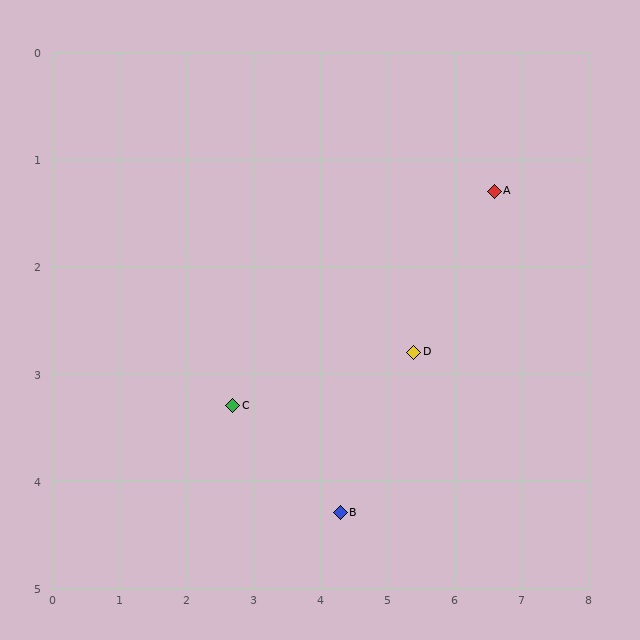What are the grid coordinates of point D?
Point D is at approximately (5.4, 2.8).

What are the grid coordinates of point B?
Point B is at approximately (4.3, 4.3).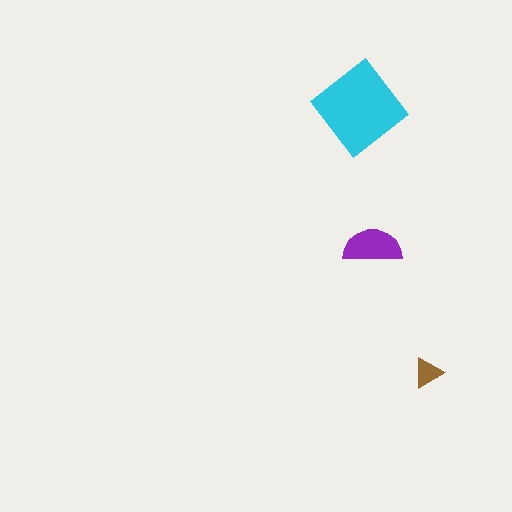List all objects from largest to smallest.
The cyan diamond, the purple semicircle, the brown triangle.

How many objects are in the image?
There are 3 objects in the image.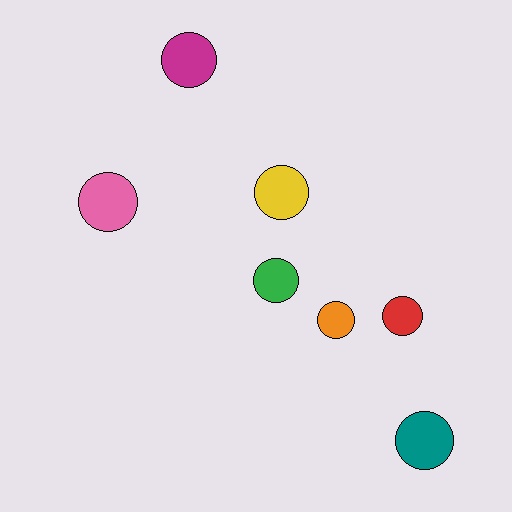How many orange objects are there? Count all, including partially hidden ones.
There is 1 orange object.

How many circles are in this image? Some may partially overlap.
There are 7 circles.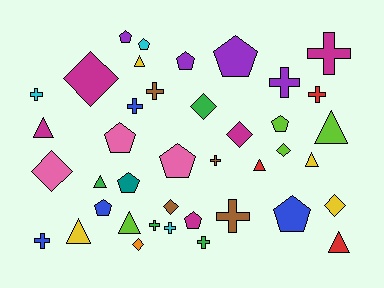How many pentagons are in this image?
There are 11 pentagons.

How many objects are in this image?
There are 40 objects.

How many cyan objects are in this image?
There are 3 cyan objects.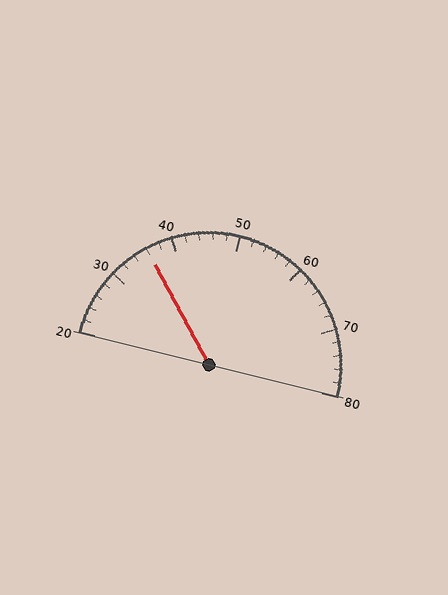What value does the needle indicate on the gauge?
The needle indicates approximately 36.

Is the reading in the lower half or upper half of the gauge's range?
The reading is in the lower half of the range (20 to 80).